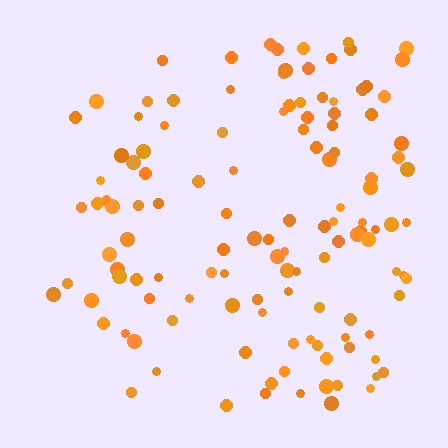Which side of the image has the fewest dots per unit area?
The left.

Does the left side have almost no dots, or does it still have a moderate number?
Still a moderate number, just noticeably fewer than the right.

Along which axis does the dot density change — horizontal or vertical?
Horizontal.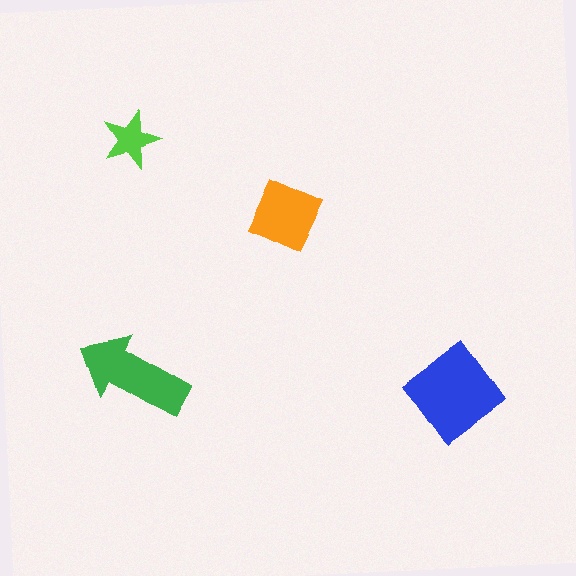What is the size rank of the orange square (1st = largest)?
3rd.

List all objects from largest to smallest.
The blue diamond, the green arrow, the orange square, the lime star.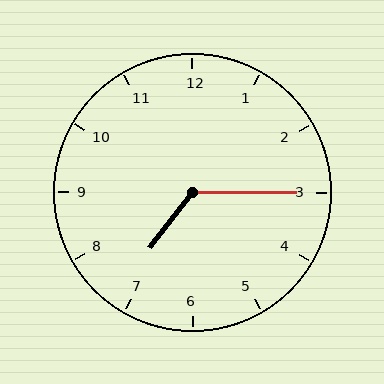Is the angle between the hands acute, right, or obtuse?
It is obtuse.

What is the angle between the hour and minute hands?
Approximately 128 degrees.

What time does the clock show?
7:15.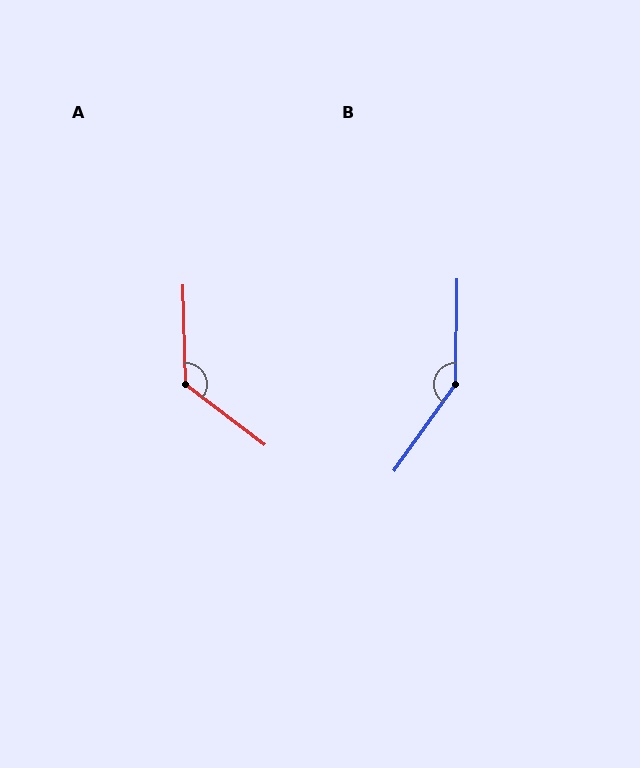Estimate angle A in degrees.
Approximately 129 degrees.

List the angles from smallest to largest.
A (129°), B (145°).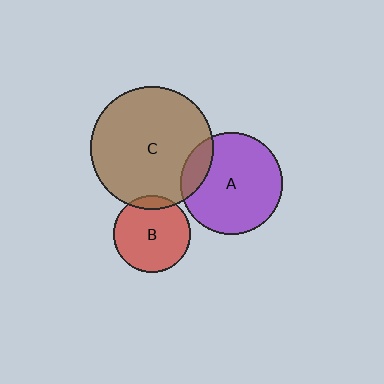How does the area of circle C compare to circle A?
Approximately 1.5 times.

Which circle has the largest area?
Circle C (brown).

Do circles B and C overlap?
Yes.